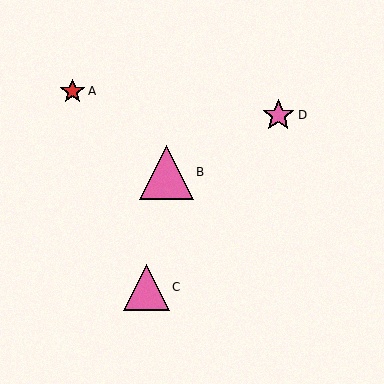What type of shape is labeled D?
Shape D is a pink star.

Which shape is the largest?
The pink triangle (labeled B) is the largest.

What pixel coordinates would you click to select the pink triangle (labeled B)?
Click at (166, 172) to select the pink triangle B.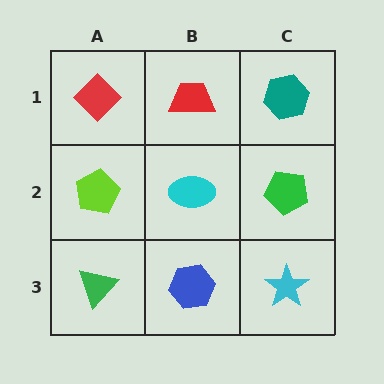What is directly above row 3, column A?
A lime pentagon.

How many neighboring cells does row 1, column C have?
2.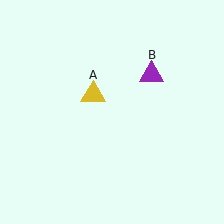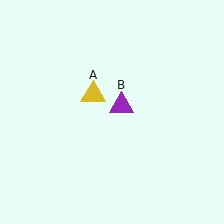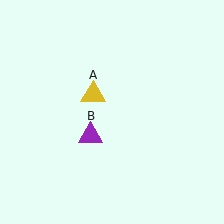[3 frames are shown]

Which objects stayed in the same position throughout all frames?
Yellow triangle (object A) remained stationary.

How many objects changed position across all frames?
1 object changed position: purple triangle (object B).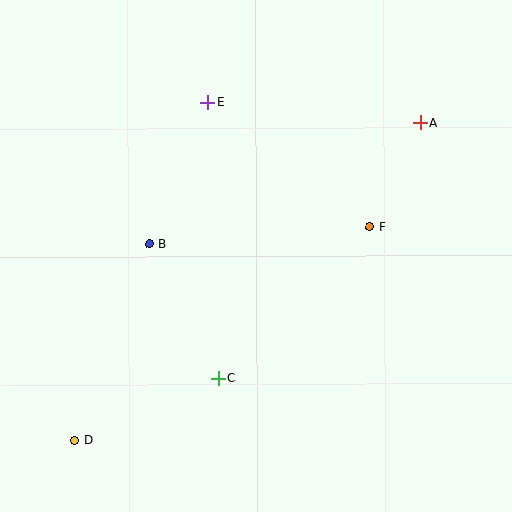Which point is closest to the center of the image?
Point B at (149, 244) is closest to the center.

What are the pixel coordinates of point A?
Point A is at (420, 123).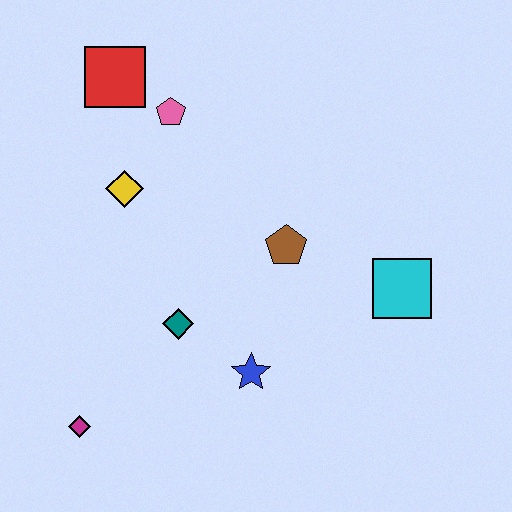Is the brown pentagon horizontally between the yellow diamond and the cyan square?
Yes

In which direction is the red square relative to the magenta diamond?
The red square is above the magenta diamond.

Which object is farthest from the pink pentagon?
The magenta diamond is farthest from the pink pentagon.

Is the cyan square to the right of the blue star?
Yes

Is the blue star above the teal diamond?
No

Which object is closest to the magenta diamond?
The teal diamond is closest to the magenta diamond.